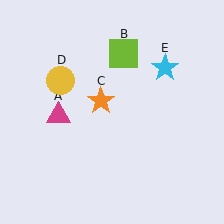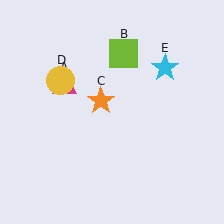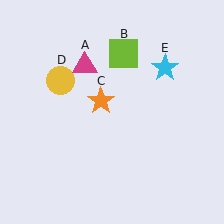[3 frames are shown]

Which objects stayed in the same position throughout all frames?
Lime square (object B) and orange star (object C) and yellow circle (object D) and cyan star (object E) remained stationary.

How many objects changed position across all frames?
1 object changed position: magenta triangle (object A).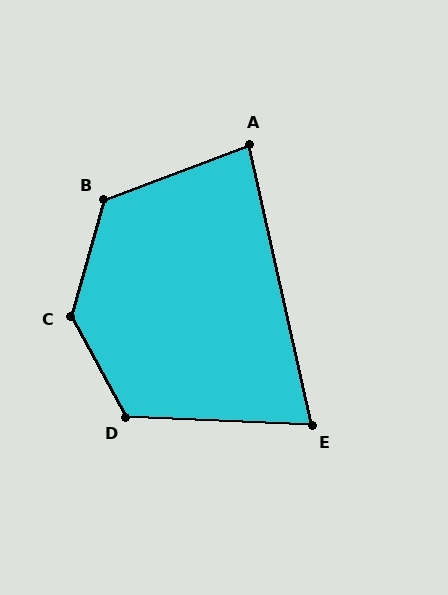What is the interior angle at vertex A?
Approximately 82 degrees (acute).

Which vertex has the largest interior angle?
C, at approximately 135 degrees.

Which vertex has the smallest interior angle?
E, at approximately 75 degrees.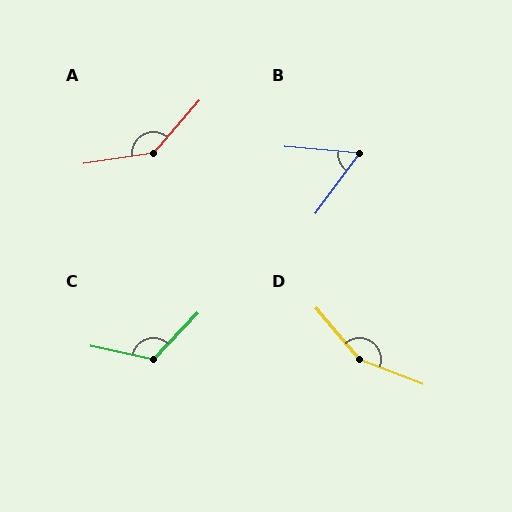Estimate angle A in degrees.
Approximately 140 degrees.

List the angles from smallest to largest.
B (58°), C (122°), A (140°), D (152°).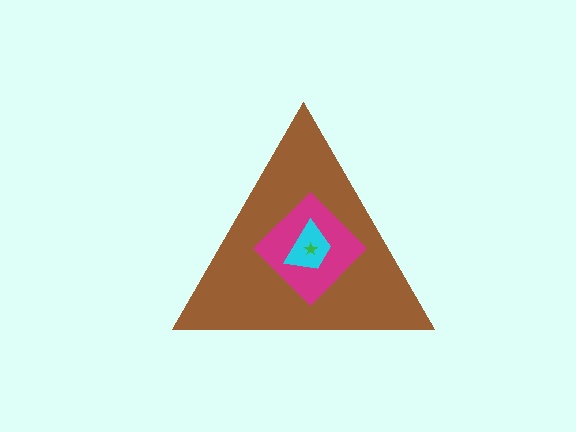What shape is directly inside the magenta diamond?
The cyan trapezoid.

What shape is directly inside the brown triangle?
The magenta diamond.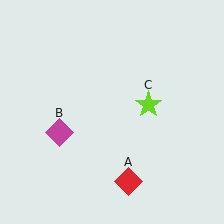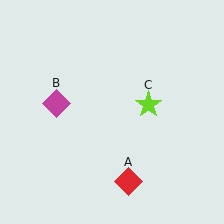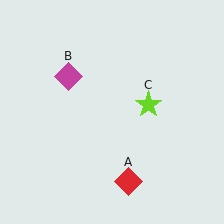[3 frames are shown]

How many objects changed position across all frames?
1 object changed position: magenta diamond (object B).